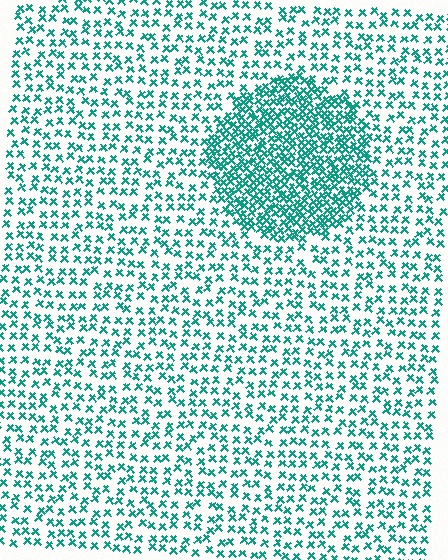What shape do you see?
I see a circle.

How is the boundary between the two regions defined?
The boundary is defined by a change in element density (approximately 2.3x ratio). All elements are the same color, size, and shape.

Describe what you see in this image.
The image contains small teal elements arranged at two different densities. A circle-shaped region is visible where the elements are more densely packed than the surrounding area.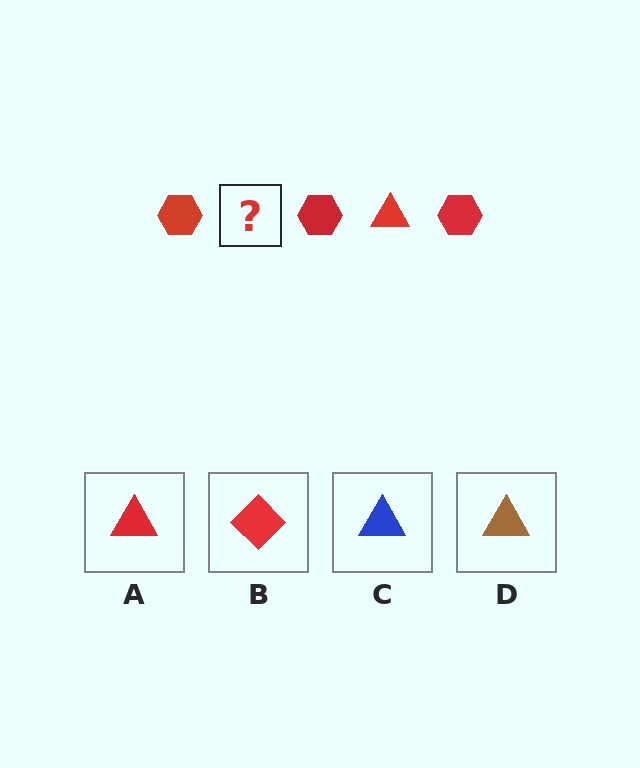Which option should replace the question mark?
Option A.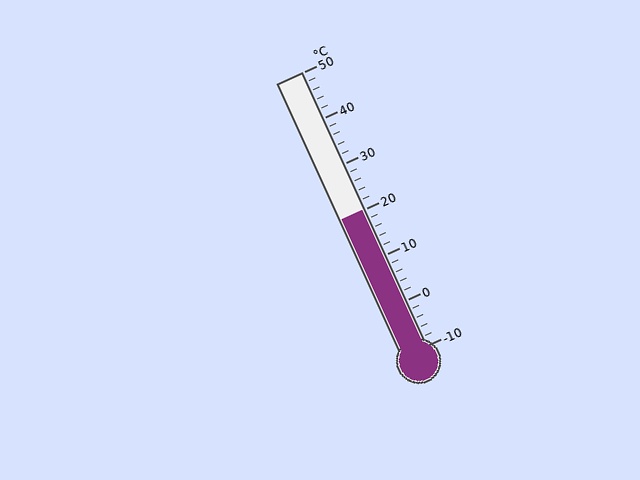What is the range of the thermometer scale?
The thermometer scale ranges from -10°C to 50°C.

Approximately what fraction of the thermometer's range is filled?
The thermometer is filled to approximately 50% of its range.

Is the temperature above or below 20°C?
The temperature is at 20°C.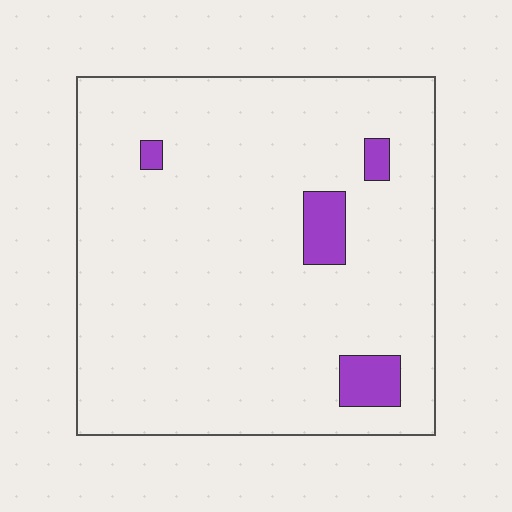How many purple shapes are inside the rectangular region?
4.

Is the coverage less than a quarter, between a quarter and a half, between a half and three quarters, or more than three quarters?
Less than a quarter.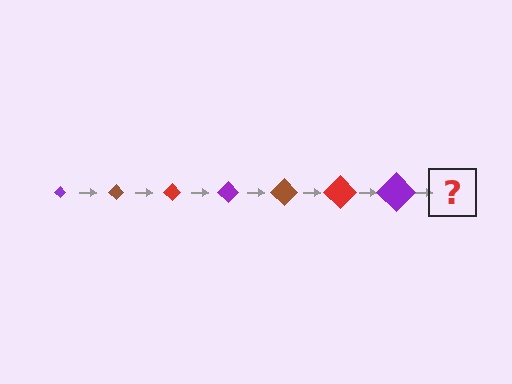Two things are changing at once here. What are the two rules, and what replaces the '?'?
The two rules are that the diamond grows larger each step and the color cycles through purple, brown, and red. The '?' should be a brown diamond, larger than the previous one.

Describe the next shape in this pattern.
It should be a brown diamond, larger than the previous one.